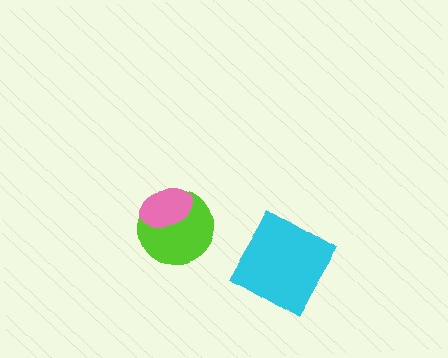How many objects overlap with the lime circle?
1 object overlaps with the lime circle.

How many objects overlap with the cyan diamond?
0 objects overlap with the cyan diamond.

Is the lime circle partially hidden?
Yes, it is partially covered by another shape.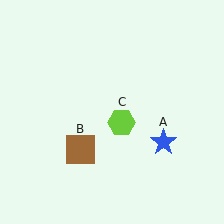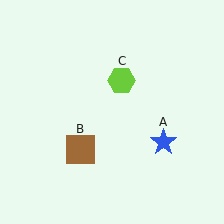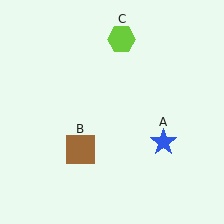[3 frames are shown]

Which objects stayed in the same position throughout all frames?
Blue star (object A) and brown square (object B) remained stationary.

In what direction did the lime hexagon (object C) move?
The lime hexagon (object C) moved up.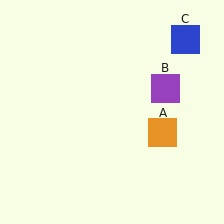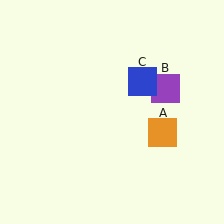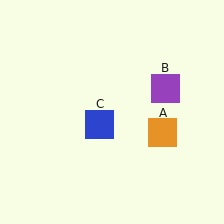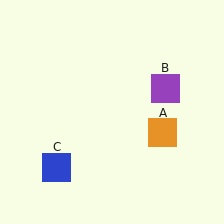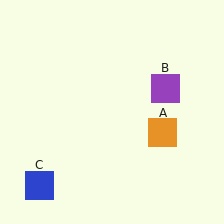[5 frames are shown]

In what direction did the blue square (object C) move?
The blue square (object C) moved down and to the left.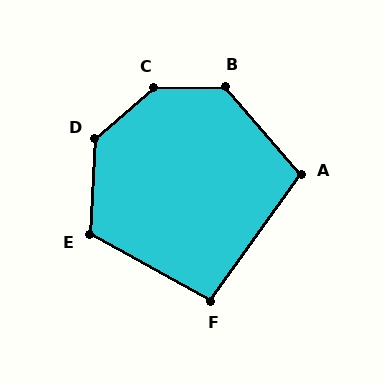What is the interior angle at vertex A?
Approximately 104 degrees (obtuse).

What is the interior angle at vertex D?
Approximately 134 degrees (obtuse).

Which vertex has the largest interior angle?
C, at approximately 141 degrees.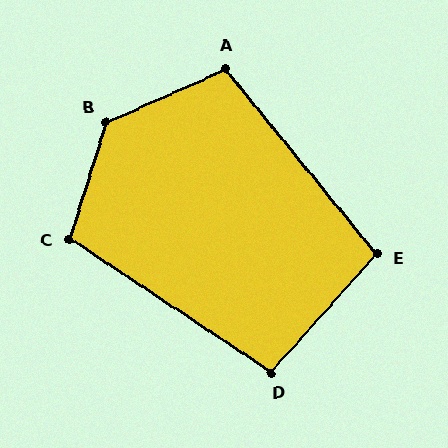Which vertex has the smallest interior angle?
D, at approximately 98 degrees.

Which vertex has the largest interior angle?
B, at approximately 132 degrees.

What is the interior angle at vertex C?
Approximately 106 degrees (obtuse).